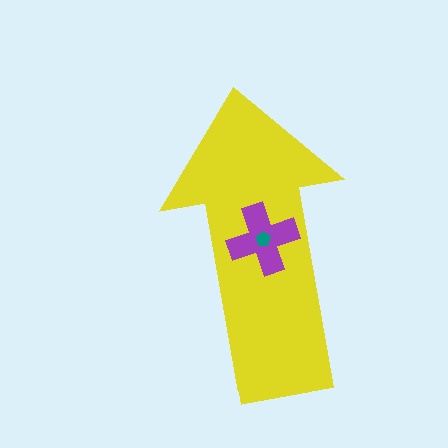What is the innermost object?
The teal pentagon.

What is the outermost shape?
The yellow arrow.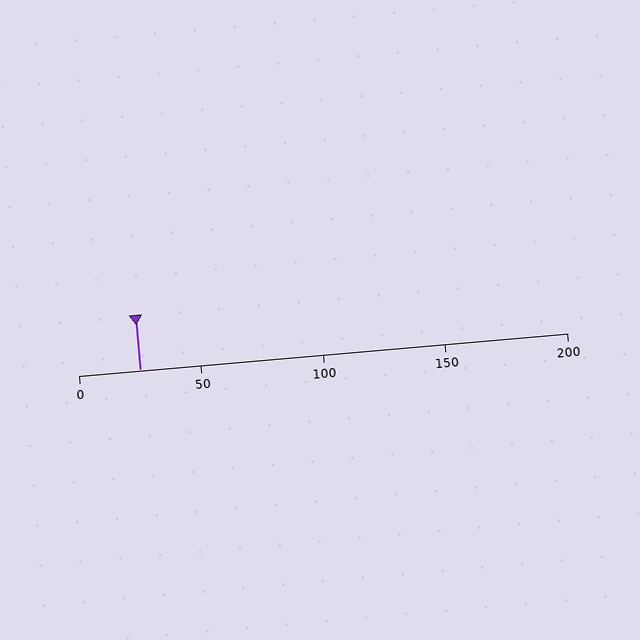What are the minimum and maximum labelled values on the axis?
The axis runs from 0 to 200.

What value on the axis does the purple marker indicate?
The marker indicates approximately 25.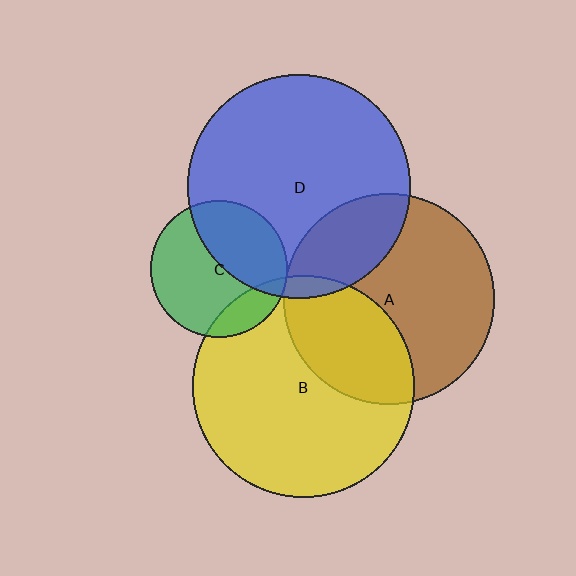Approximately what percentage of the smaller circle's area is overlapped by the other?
Approximately 15%.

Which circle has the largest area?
Circle D (blue).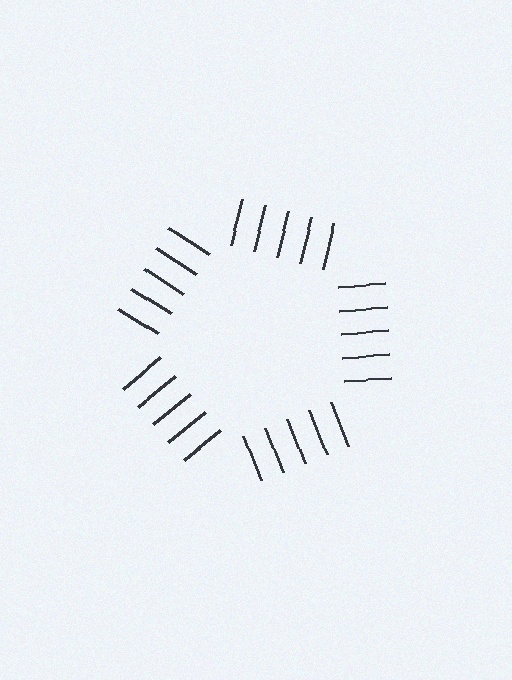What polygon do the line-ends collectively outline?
An illusory pentagon — the line segments terminate on its edges but no continuous stroke is drawn.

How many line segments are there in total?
25 — 5 along each of the 5 edges.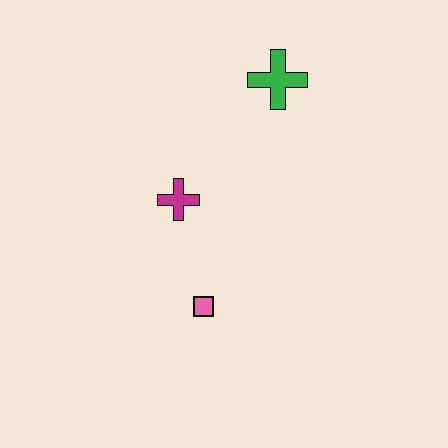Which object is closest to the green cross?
The magenta cross is closest to the green cross.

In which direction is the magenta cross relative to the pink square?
The magenta cross is above the pink square.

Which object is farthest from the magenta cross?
The green cross is farthest from the magenta cross.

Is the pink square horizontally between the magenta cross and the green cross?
Yes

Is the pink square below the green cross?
Yes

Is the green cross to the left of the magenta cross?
No